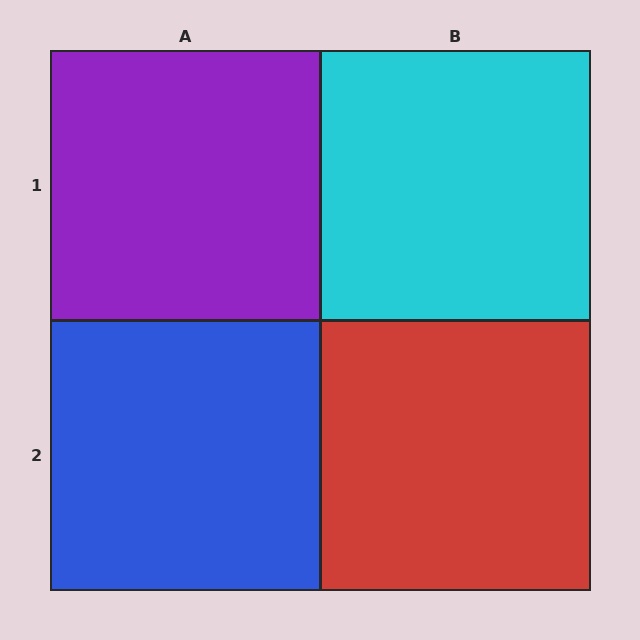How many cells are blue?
1 cell is blue.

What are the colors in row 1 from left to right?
Purple, cyan.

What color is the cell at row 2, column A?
Blue.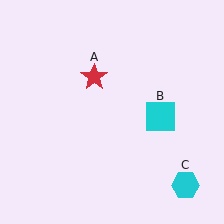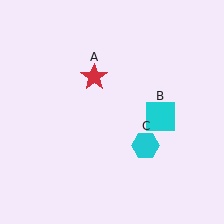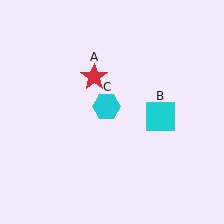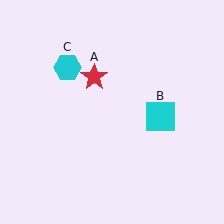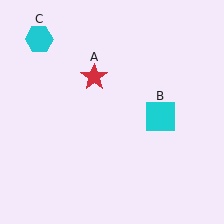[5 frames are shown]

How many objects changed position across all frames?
1 object changed position: cyan hexagon (object C).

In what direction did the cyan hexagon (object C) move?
The cyan hexagon (object C) moved up and to the left.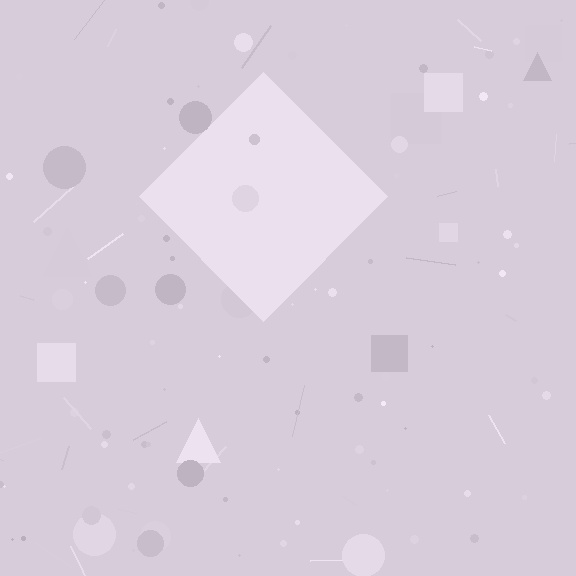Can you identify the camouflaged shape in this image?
The camouflaged shape is a diamond.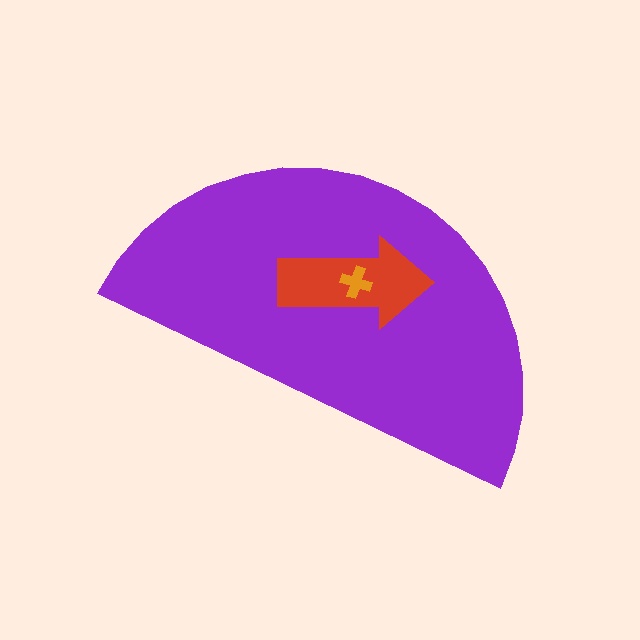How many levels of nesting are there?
3.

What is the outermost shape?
The purple semicircle.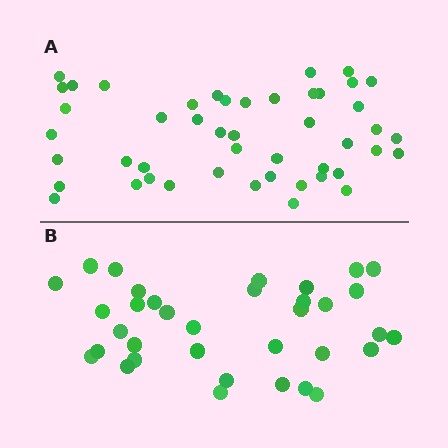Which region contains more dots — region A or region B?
Region A (the top region) has more dots.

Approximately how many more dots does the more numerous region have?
Region A has roughly 12 or so more dots than region B.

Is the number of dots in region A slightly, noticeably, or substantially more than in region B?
Region A has noticeably more, but not dramatically so. The ratio is roughly 1.3 to 1.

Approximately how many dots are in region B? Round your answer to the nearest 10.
About 40 dots. (The exact count is 35, which rounds to 40.)